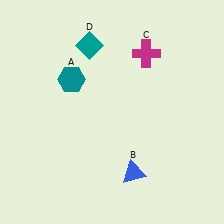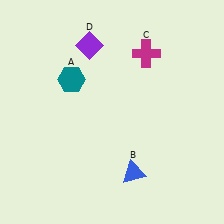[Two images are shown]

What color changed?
The diamond (D) changed from teal in Image 1 to purple in Image 2.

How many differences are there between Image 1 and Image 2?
There is 1 difference between the two images.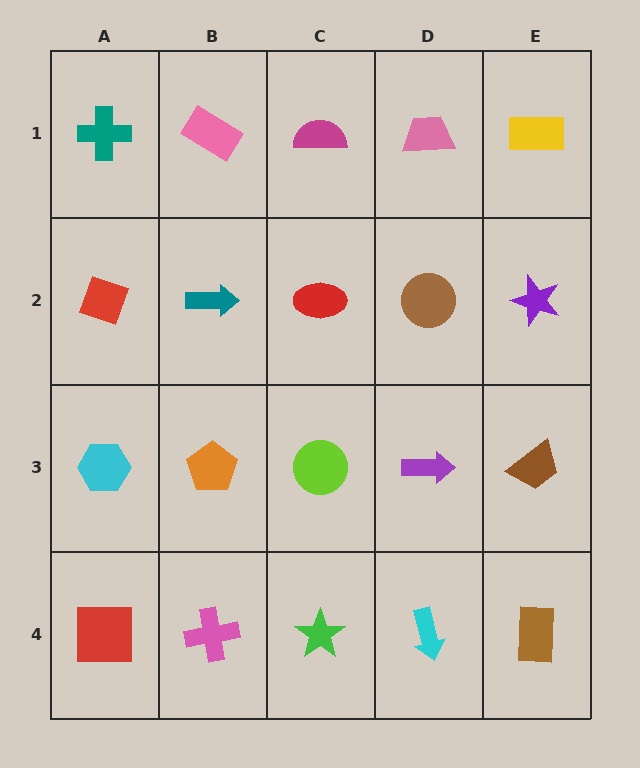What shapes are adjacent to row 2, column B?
A pink rectangle (row 1, column B), an orange pentagon (row 3, column B), a red diamond (row 2, column A), a red ellipse (row 2, column C).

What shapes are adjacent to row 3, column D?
A brown circle (row 2, column D), a cyan arrow (row 4, column D), a lime circle (row 3, column C), a brown trapezoid (row 3, column E).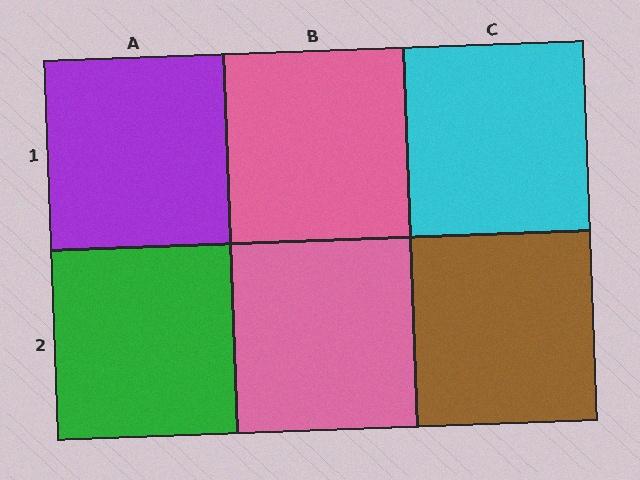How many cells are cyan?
1 cell is cyan.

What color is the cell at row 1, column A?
Purple.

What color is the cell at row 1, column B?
Pink.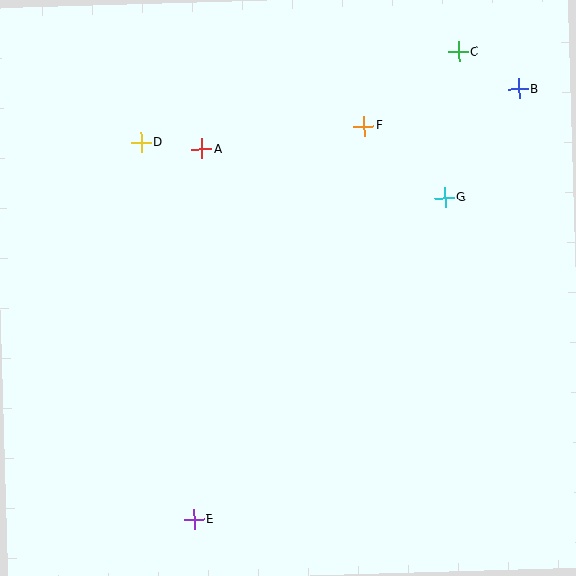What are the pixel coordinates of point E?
Point E is at (194, 519).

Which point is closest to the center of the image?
Point A at (202, 149) is closest to the center.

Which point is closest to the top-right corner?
Point B is closest to the top-right corner.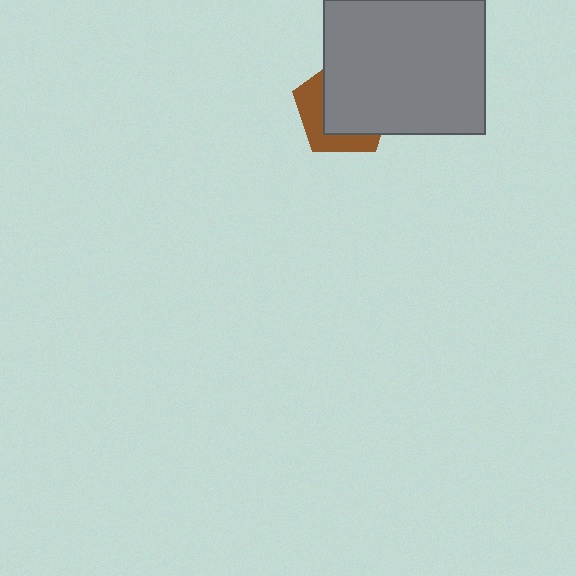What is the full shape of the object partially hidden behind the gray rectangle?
The partially hidden object is a brown pentagon.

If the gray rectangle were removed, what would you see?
You would see the complete brown pentagon.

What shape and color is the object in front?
The object in front is a gray rectangle.